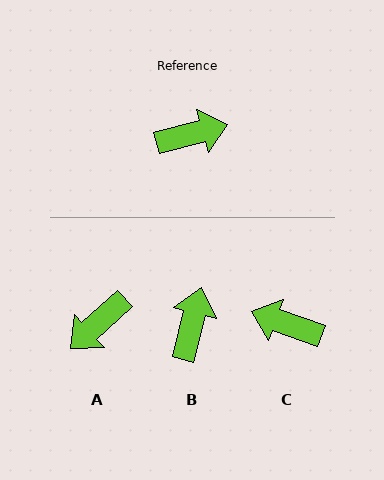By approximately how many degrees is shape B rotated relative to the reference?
Approximately 61 degrees counter-clockwise.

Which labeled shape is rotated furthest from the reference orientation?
A, about 152 degrees away.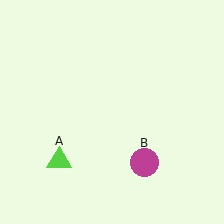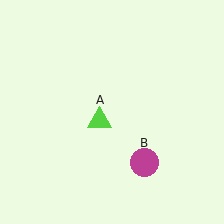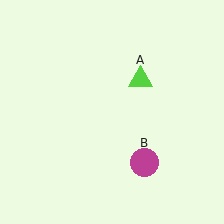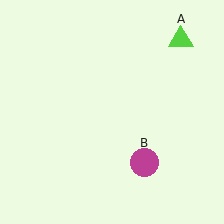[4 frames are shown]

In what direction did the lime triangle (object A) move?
The lime triangle (object A) moved up and to the right.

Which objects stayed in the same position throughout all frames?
Magenta circle (object B) remained stationary.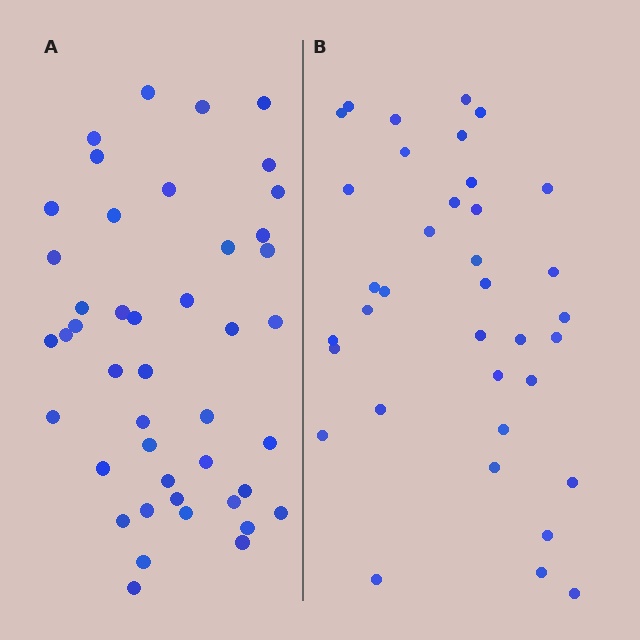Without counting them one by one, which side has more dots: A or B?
Region A (the left region) has more dots.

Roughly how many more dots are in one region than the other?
Region A has roughly 8 or so more dots than region B.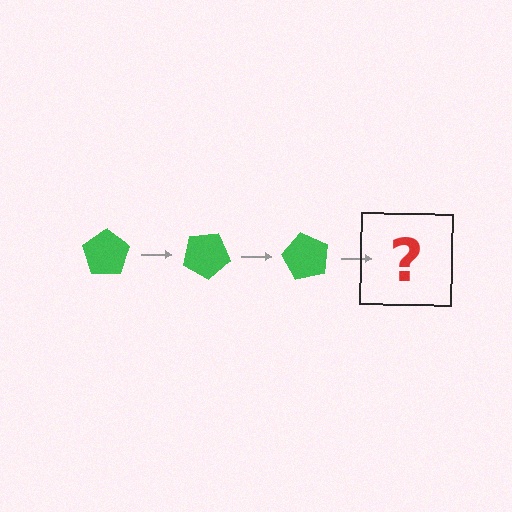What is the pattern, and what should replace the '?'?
The pattern is that the pentagon rotates 30 degrees each step. The '?' should be a green pentagon rotated 90 degrees.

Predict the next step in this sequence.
The next step is a green pentagon rotated 90 degrees.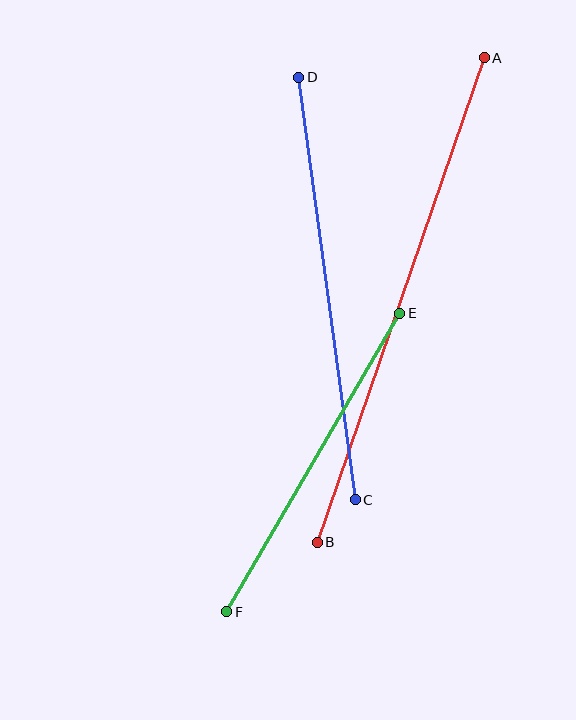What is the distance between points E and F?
The distance is approximately 345 pixels.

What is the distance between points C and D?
The distance is approximately 426 pixels.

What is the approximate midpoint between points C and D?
The midpoint is at approximately (327, 289) pixels.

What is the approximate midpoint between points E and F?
The midpoint is at approximately (313, 463) pixels.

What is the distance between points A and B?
The distance is approximately 513 pixels.